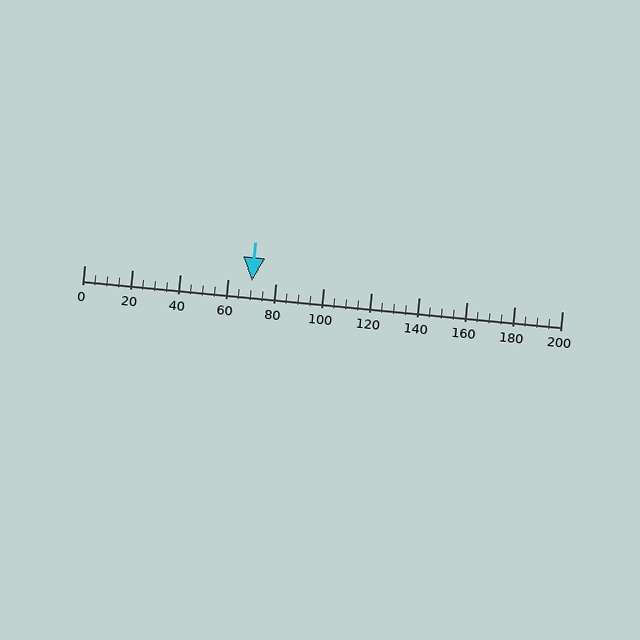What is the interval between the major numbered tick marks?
The major tick marks are spaced 20 units apart.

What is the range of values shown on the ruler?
The ruler shows values from 0 to 200.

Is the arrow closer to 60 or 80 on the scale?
The arrow is closer to 80.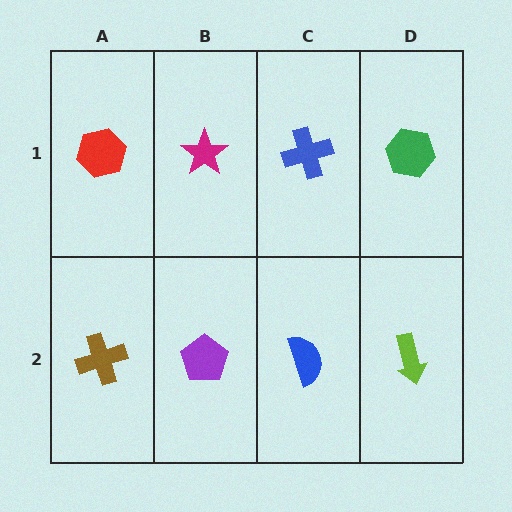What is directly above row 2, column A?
A red hexagon.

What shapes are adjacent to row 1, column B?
A purple pentagon (row 2, column B), a red hexagon (row 1, column A), a blue cross (row 1, column C).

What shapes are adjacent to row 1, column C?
A blue semicircle (row 2, column C), a magenta star (row 1, column B), a green hexagon (row 1, column D).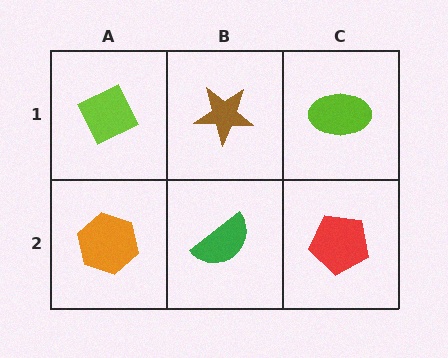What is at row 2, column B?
A green semicircle.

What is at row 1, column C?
A lime ellipse.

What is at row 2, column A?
An orange hexagon.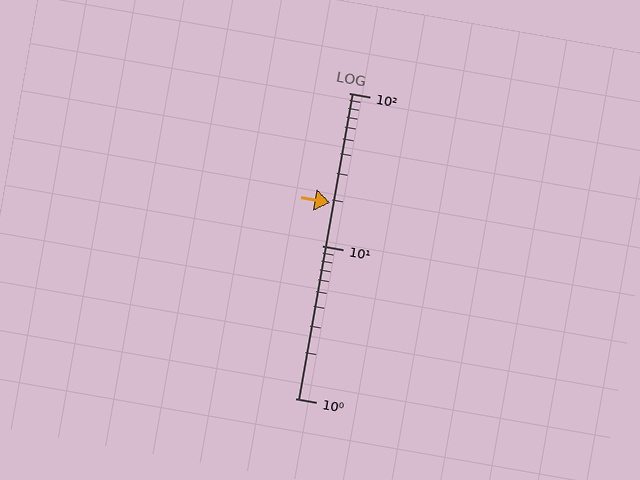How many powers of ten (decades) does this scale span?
The scale spans 2 decades, from 1 to 100.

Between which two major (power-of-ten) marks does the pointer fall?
The pointer is between 10 and 100.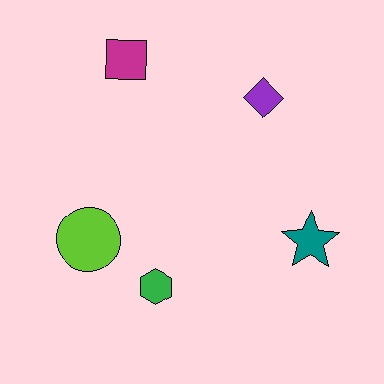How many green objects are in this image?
There is 1 green object.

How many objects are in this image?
There are 5 objects.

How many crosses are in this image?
There are no crosses.